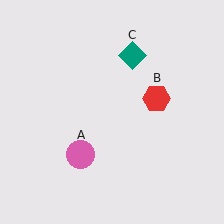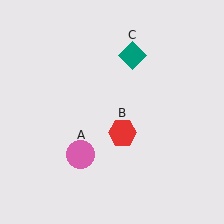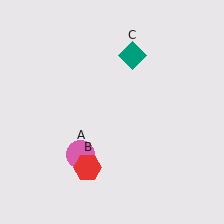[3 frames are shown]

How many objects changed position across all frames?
1 object changed position: red hexagon (object B).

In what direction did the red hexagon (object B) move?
The red hexagon (object B) moved down and to the left.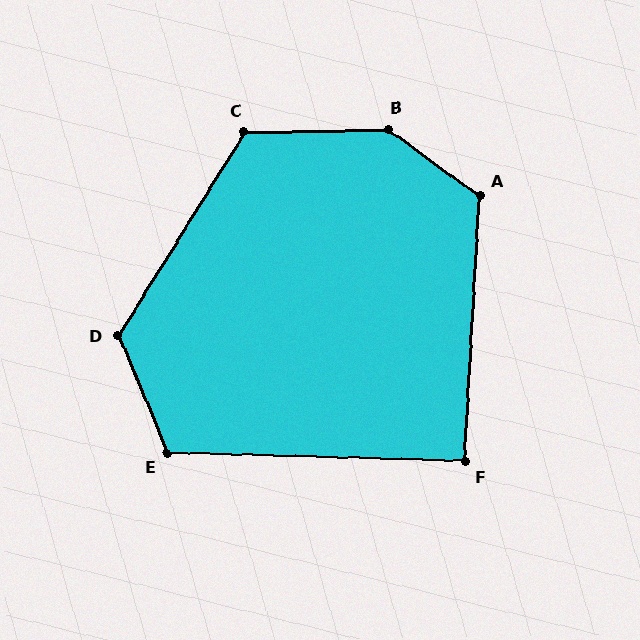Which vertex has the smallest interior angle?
F, at approximately 92 degrees.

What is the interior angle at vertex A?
Approximately 123 degrees (obtuse).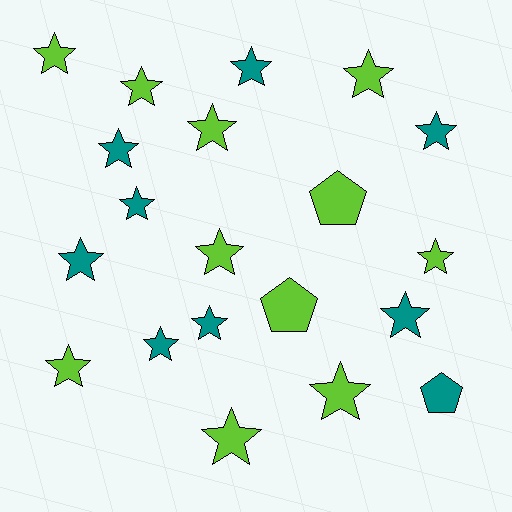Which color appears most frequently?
Lime, with 11 objects.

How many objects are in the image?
There are 20 objects.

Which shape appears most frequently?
Star, with 17 objects.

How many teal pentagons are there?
There is 1 teal pentagon.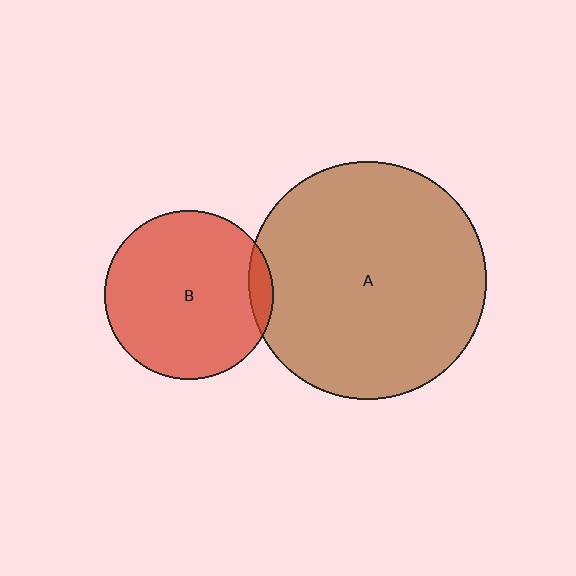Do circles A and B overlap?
Yes.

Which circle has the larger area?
Circle A (brown).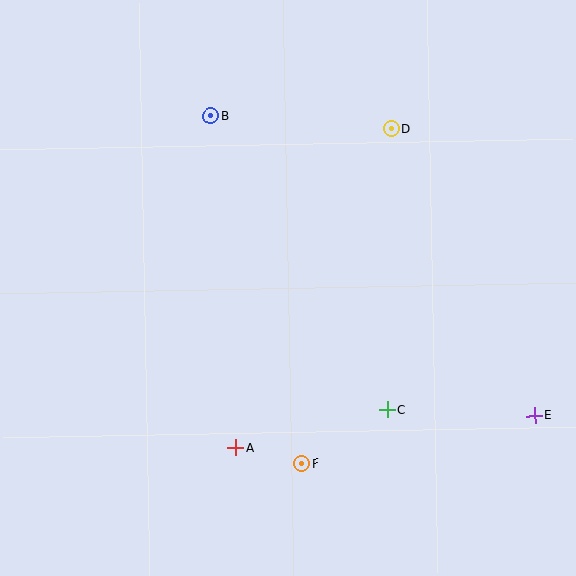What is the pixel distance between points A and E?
The distance between A and E is 301 pixels.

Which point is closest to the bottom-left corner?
Point A is closest to the bottom-left corner.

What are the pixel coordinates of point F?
Point F is at (302, 464).